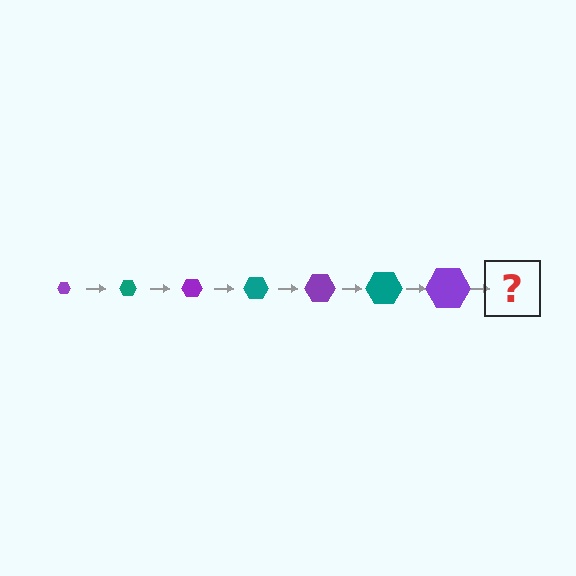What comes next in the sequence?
The next element should be a teal hexagon, larger than the previous one.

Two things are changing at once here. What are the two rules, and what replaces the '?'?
The two rules are that the hexagon grows larger each step and the color cycles through purple and teal. The '?' should be a teal hexagon, larger than the previous one.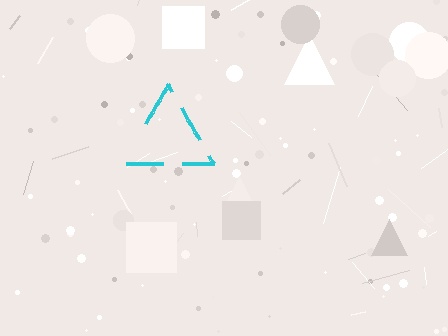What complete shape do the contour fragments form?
The contour fragments form a triangle.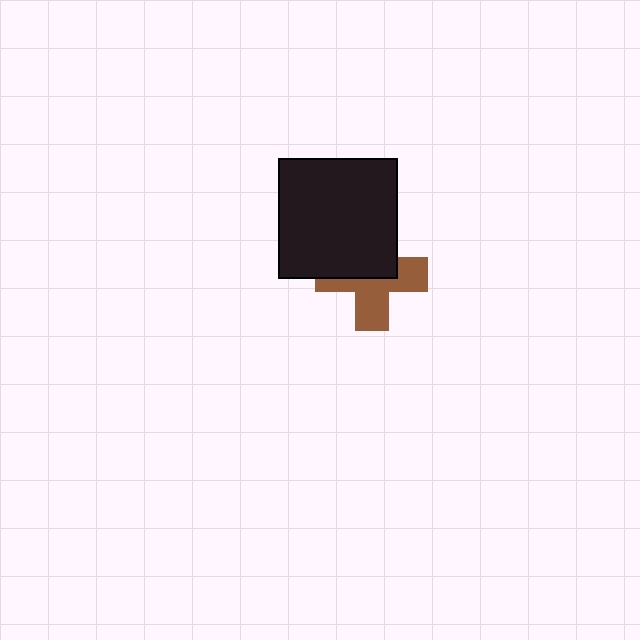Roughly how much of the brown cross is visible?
About half of it is visible (roughly 52%).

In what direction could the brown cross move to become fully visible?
The brown cross could move down. That would shift it out from behind the black square entirely.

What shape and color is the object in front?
The object in front is a black square.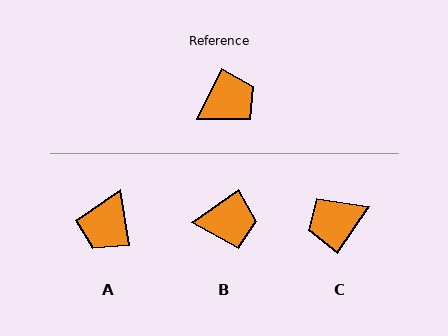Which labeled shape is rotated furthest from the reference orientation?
C, about 171 degrees away.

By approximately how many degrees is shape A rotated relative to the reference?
Approximately 145 degrees clockwise.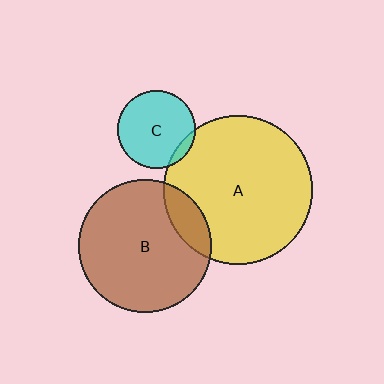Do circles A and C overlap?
Yes.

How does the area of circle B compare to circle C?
Approximately 2.9 times.